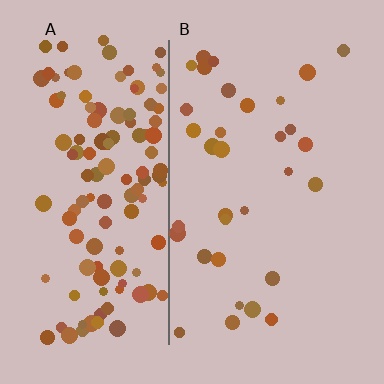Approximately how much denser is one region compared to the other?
Approximately 3.9× — region A over region B.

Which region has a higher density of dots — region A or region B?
A (the left).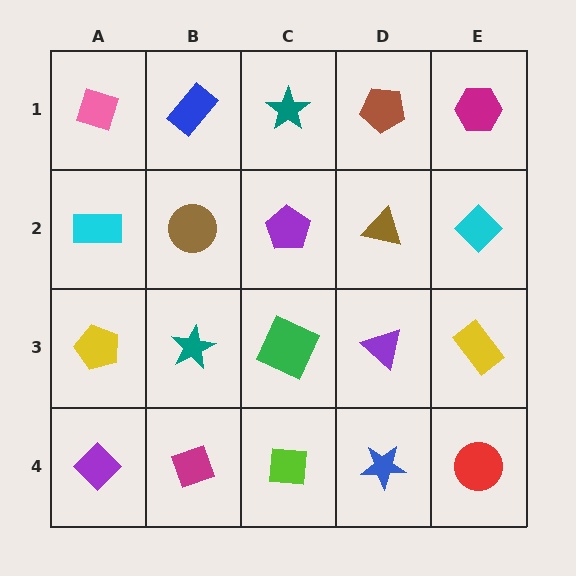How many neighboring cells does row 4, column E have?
2.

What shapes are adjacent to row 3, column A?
A cyan rectangle (row 2, column A), a purple diamond (row 4, column A), a teal star (row 3, column B).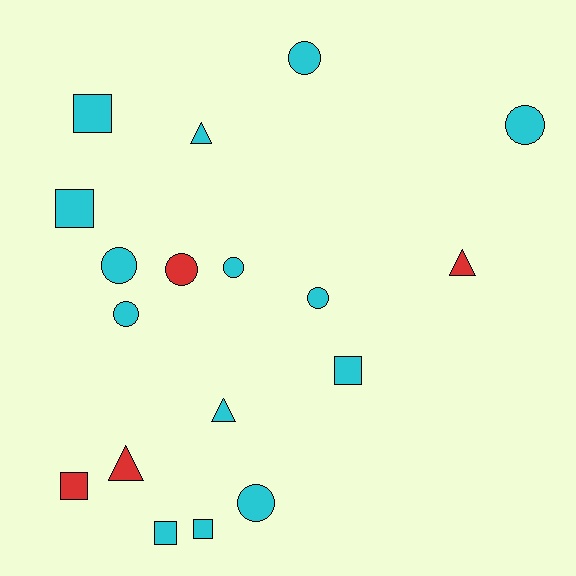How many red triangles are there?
There are 2 red triangles.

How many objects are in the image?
There are 18 objects.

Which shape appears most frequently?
Circle, with 8 objects.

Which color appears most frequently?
Cyan, with 14 objects.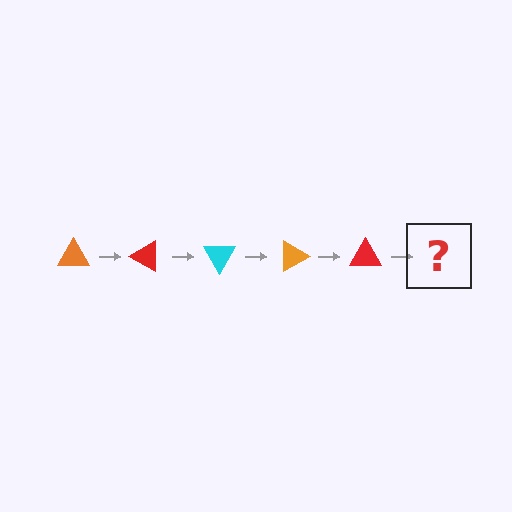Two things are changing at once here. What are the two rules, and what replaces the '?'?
The two rules are that it rotates 30 degrees each step and the color cycles through orange, red, and cyan. The '?' should be a cyan triangle, rotated 150 degrees from the start.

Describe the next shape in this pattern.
It should be a cyan triangle, rotated 150 degrees from the start.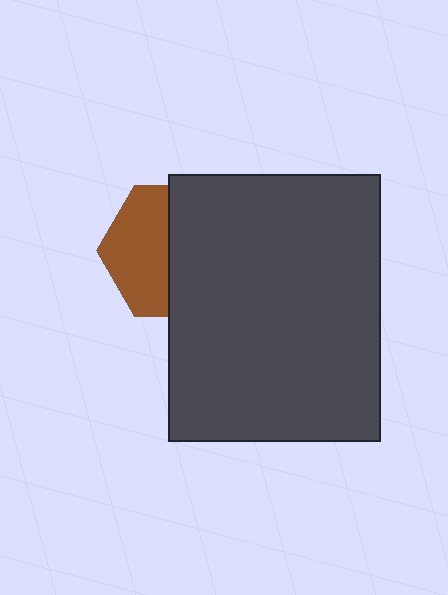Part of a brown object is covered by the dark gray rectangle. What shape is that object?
It is a hexagon.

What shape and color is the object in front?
The object in front is a dark gray rectangle.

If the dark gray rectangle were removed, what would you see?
You would see the complete brown hexagon.